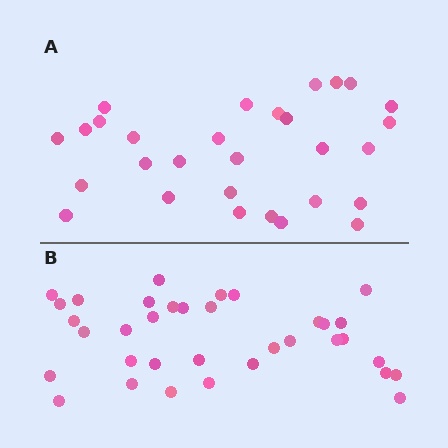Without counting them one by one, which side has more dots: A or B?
Region B (the bottom region) has more dots.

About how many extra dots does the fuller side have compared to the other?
Region B has about 6 more dots than region A.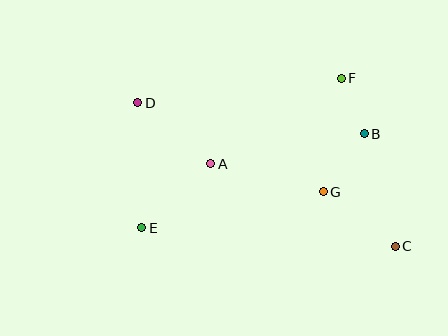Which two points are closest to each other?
Points B and F are closest to each other.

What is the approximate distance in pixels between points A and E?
The distance between A and E is approximately 94 pixels.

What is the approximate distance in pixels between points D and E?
The distance between D and E is approximately 125 pixels.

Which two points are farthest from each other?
Points C and D are farthest from each other.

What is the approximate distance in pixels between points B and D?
The distance between B and D is approximately 228 pixels.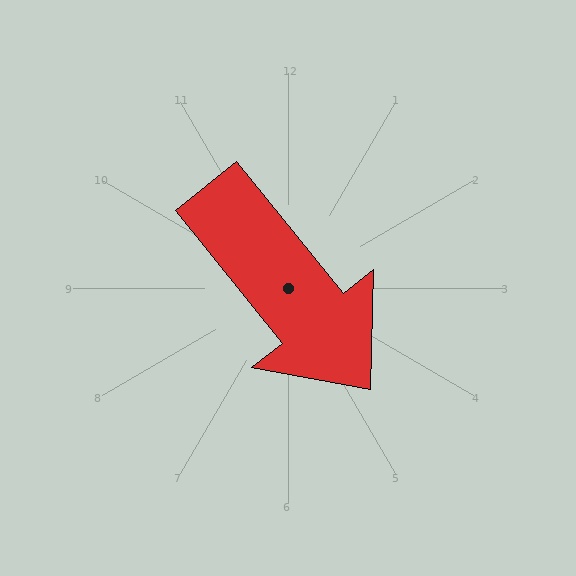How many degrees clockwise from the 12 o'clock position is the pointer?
Approximately 141 degrees.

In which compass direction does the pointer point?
Southeast.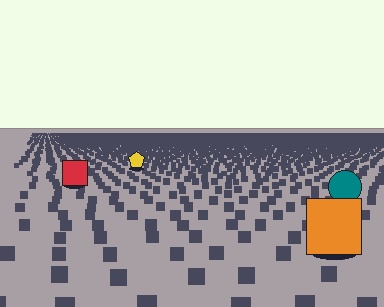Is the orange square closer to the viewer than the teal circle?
Yes. The orange square is closer — you can tell from the texture gradient: the ground texture is coarser near it.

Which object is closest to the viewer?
The orange square is closest. The texture marks near it are larger and more spread out.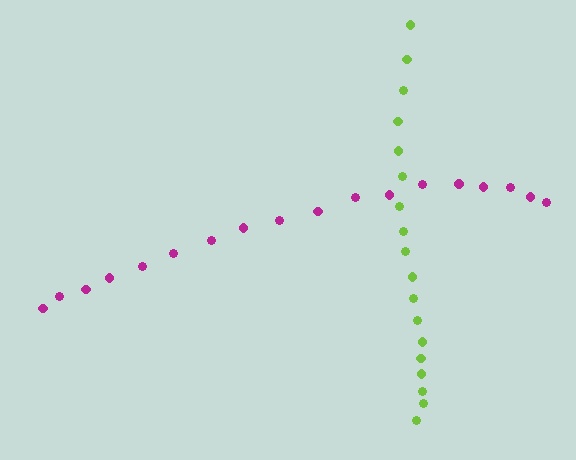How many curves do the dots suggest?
There are 2 distinct paths.